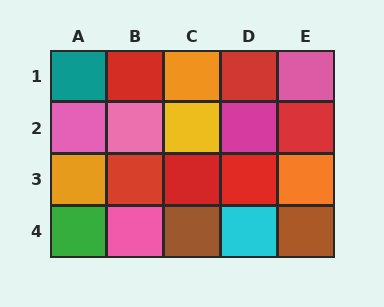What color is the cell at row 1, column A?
Teal.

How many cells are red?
6 cells are red.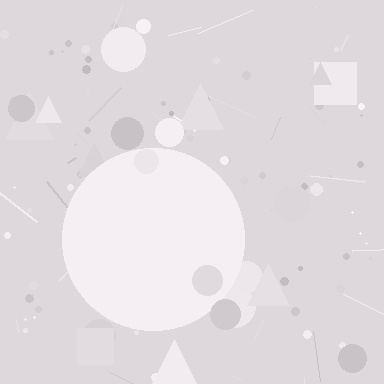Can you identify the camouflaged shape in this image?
The camouflaged shape is a circle.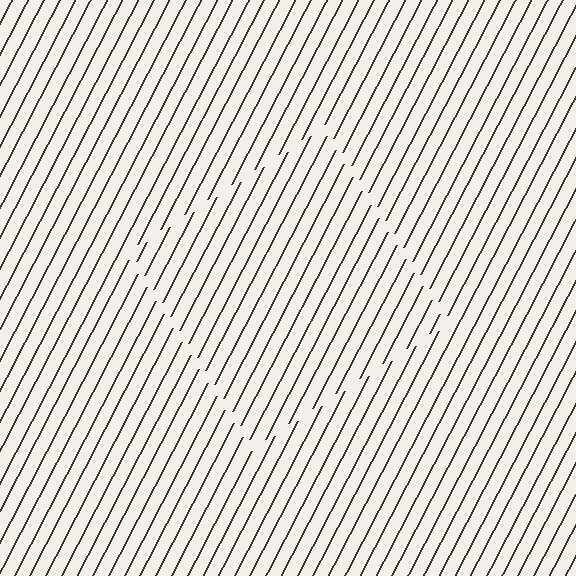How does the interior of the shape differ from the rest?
The interior of the shape contains the same grating, shifted by half a period — the contour is defined by the phase discontinuity where line-ends from the inner and outer gratings abut.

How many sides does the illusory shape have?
4 sides — the line-ends trace a square.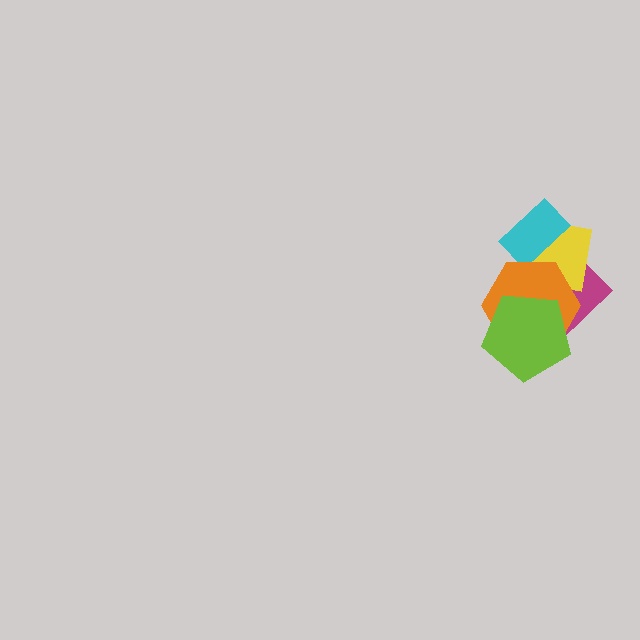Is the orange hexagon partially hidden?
Yes, it is partially covered by another shape.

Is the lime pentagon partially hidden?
No, no other shape covers it.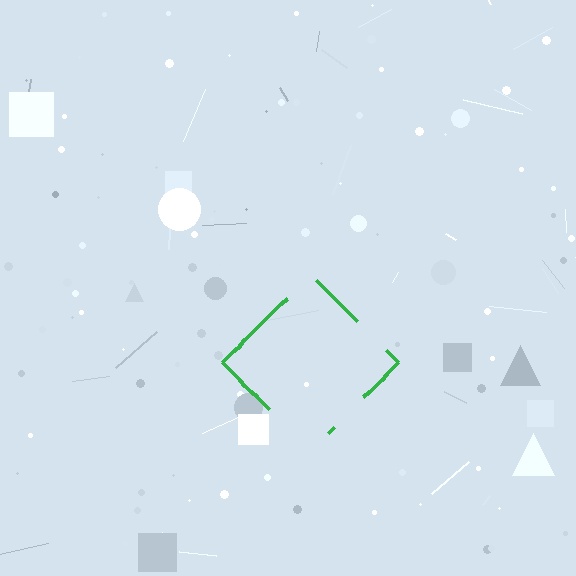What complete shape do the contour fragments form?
The contour fragments form a diamond.